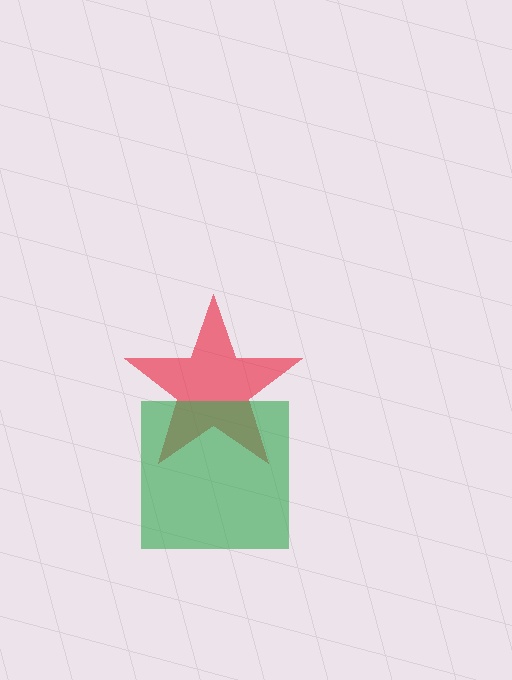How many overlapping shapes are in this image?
There are 2 overlapping shapes in the image.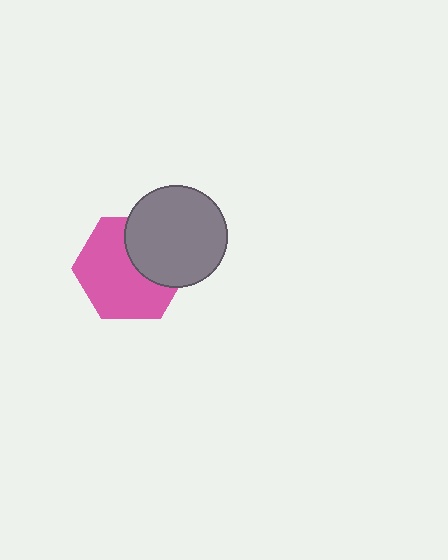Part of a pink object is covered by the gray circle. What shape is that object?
It is a hexagon.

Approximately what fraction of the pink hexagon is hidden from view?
Roughly 35% of the pink hexagon is hidden behind the gray circle.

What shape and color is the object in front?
The object in front is a gray circle.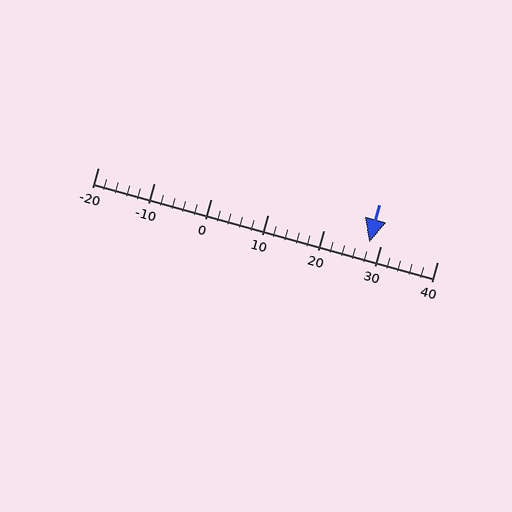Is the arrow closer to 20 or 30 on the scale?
The arrow is closer to 30.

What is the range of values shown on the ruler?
The ruler shows values from -20 to 40.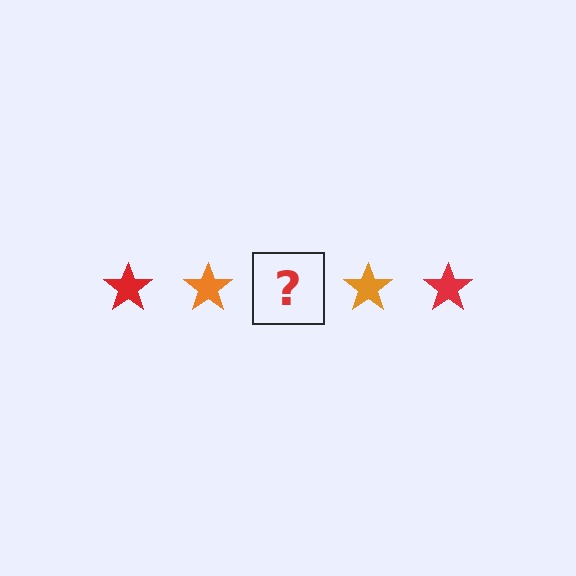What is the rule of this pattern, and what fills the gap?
The rule is that the pattern cycles through red, orange stars. The gap should be filled with a red star.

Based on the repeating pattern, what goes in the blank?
The blank should be a red star.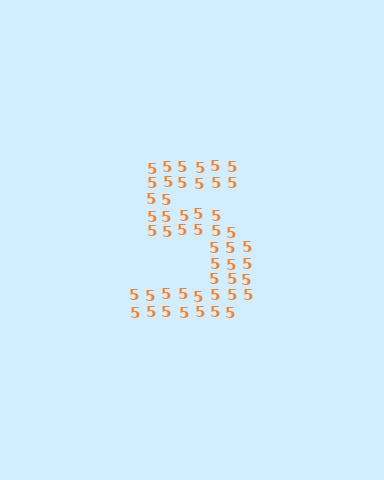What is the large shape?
The large shape is the digit 5.